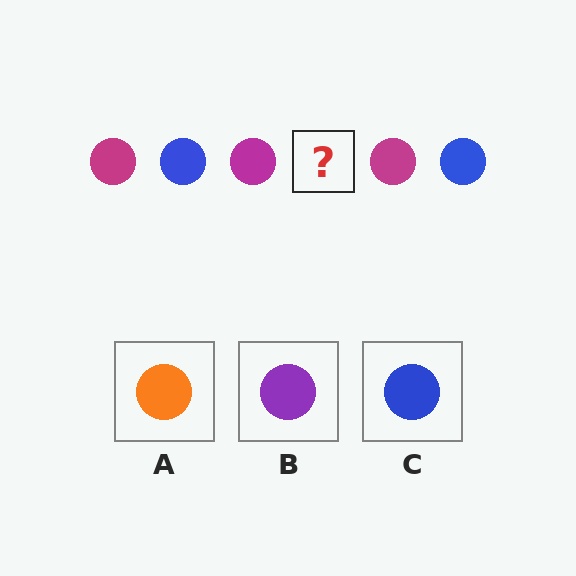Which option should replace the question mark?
Option C.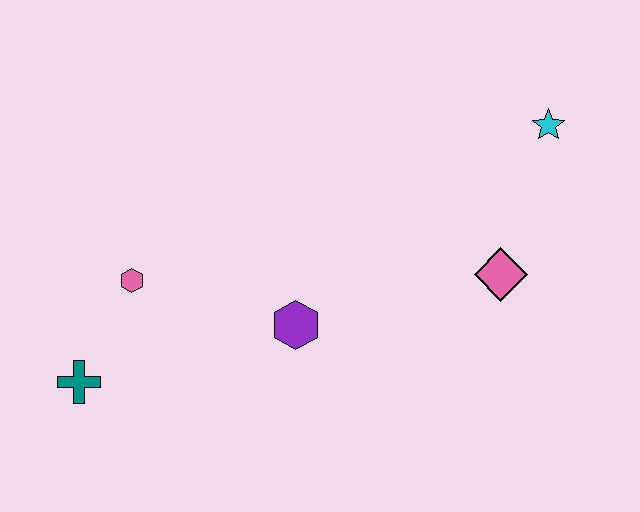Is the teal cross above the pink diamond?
No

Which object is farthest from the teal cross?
The cyan star is farthest from the teal cross.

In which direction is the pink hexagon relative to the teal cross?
The pink hexagon is above the teal cross.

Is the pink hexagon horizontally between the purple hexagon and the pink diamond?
No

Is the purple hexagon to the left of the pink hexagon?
No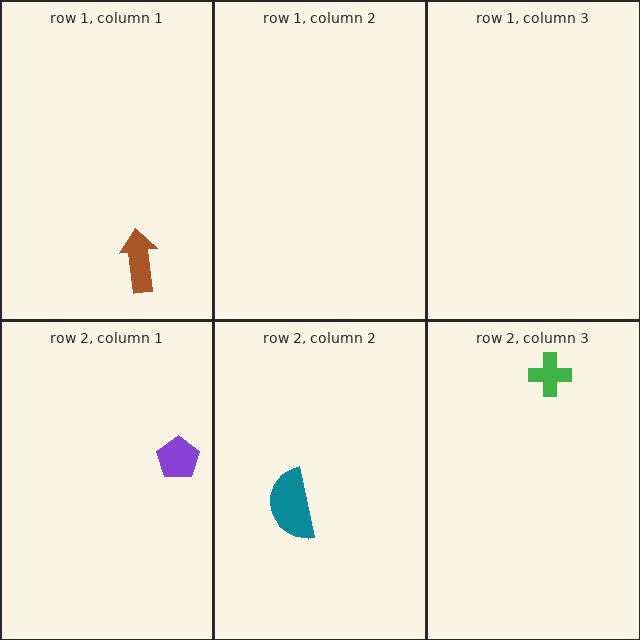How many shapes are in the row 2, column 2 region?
1.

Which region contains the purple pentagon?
The row 2, column 1 region.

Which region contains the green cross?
The row 2, column 3 region.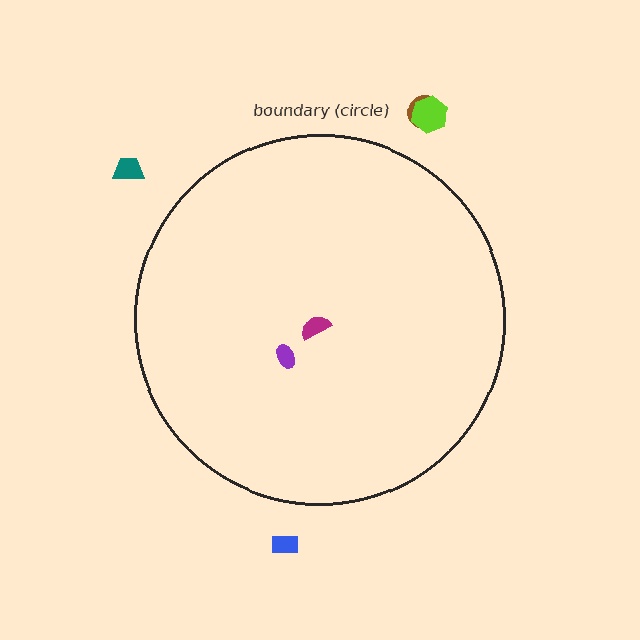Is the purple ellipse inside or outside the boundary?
Inside.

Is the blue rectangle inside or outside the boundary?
Outside.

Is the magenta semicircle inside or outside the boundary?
Inside.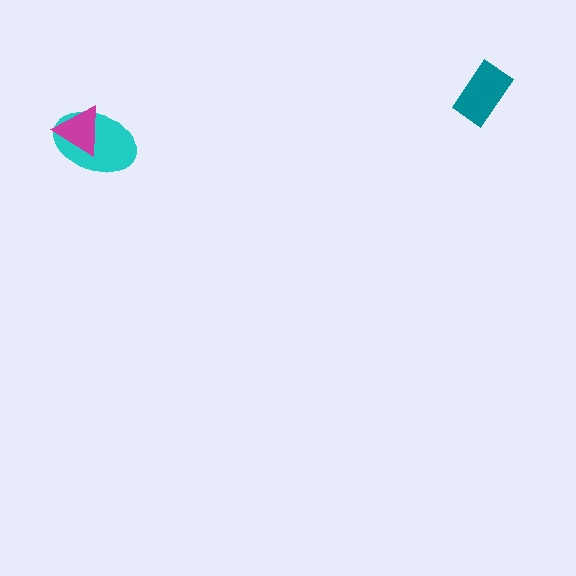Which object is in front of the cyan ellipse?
The magenta triangle is in front of the cyan ellipse.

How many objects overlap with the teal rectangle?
0 objects overlap with the teal rectangle.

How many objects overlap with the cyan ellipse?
1 object overlaps with the cyan ellipse.